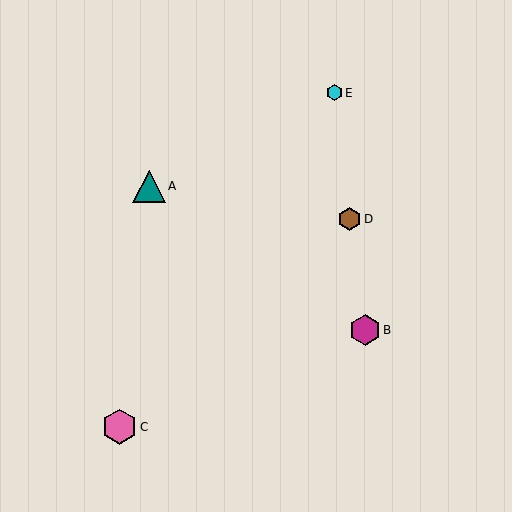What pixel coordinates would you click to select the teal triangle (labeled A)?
Click at (149, 186) to select the teal triangle A.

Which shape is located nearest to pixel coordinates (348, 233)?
The brown hexagon (labeled D) at (349, 219) is nearest to that location.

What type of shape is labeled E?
Shape E is a cyan hexagon.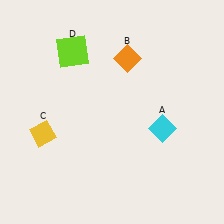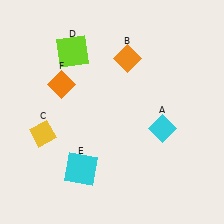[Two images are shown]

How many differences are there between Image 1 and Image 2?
There are 2 differences between the two images.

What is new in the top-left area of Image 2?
An orange diamond (F) was added in the top-left area of Image 2.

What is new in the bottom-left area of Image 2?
A cyan square (E) was added in the bottom-left area of Image 2.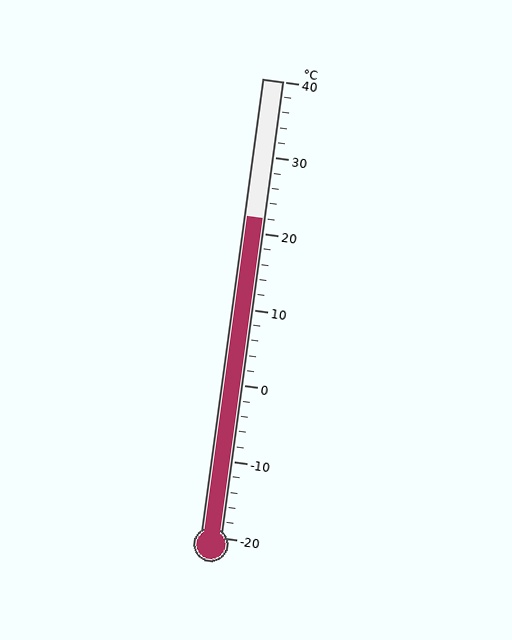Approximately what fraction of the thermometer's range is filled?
The thermometer is filled to approximately 70% of its range.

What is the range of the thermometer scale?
The thermometer scale ranges from -20°C to 40°C.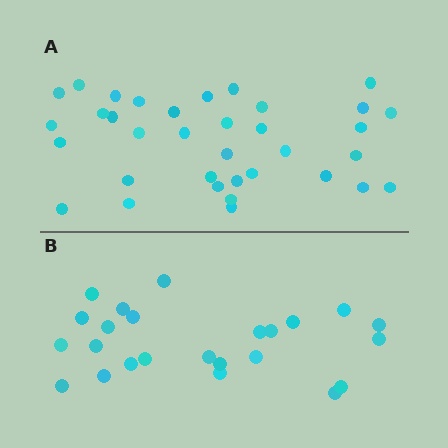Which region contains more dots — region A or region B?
Region A (the top region) has more dots.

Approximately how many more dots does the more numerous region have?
Region A has roughly 12 or so more dots than region B.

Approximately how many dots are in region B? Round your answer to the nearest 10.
About 20 dots. (The exact count is 24, which rounds to 20.)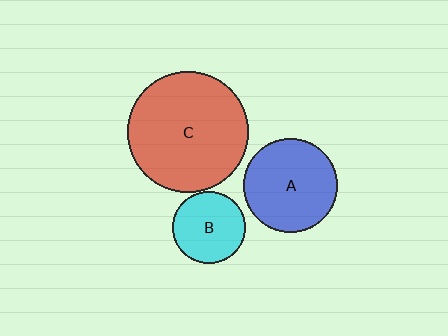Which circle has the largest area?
Circle C (red).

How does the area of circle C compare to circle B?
Approximately 2.8 times.